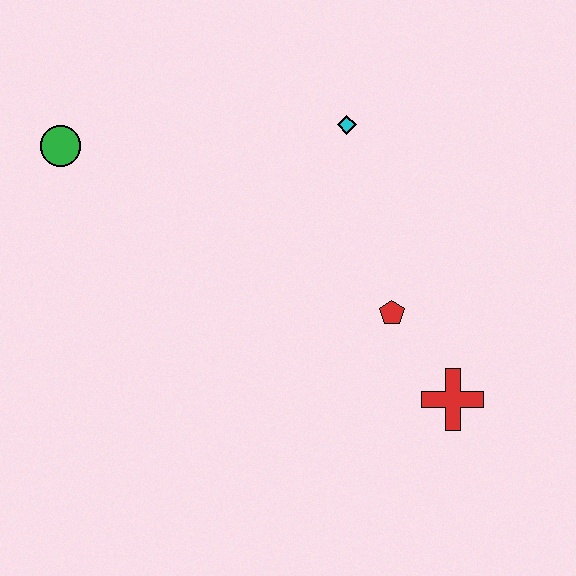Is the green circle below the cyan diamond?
Yes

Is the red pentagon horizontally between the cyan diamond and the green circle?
No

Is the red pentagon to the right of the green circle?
Yes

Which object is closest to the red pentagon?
The red cross is closest to the red pentagon.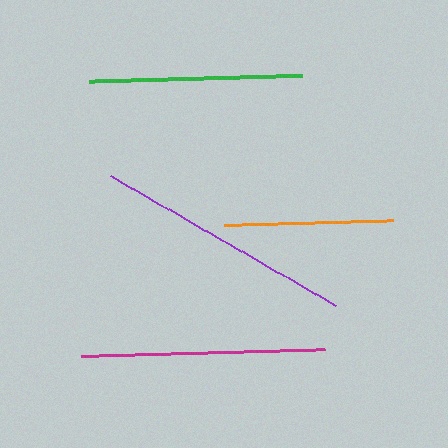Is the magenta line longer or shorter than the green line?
The magenta line is longer than the green line.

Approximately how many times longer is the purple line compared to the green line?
The purple line is approximately 1.2 times the length of the green line.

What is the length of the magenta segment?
The magenta segment is approximately 244 pixels long.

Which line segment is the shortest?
The orange line is the shortest at approximately 169 pixels.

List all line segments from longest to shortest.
From longest to shortest: purple, magenta, green, orange.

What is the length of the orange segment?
The orange segment is approximately 169 pixels long.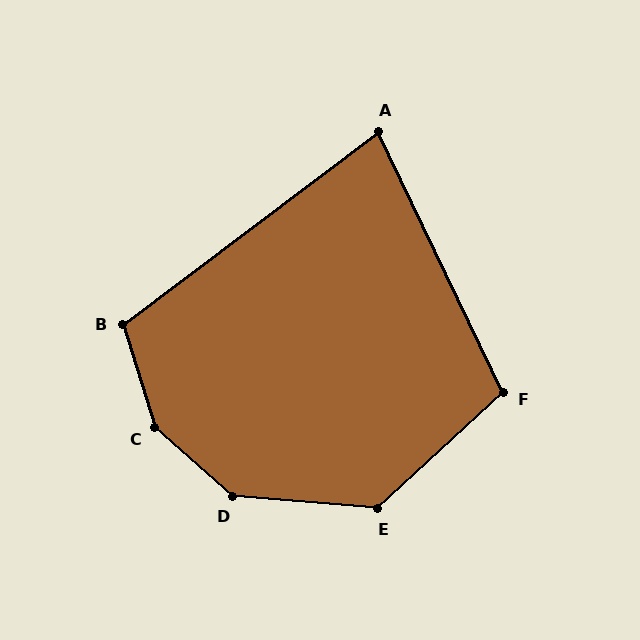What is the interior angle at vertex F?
Approximately 107 degrees (obtuse).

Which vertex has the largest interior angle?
C, at approximately 149 degrees.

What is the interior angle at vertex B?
Approximately 110 degrees (obtuse).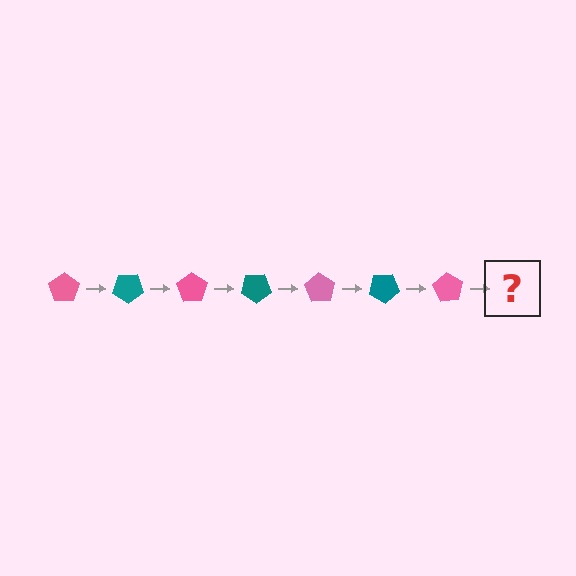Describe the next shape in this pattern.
It should be a teal pentagon, rotated 245 degrees from the start.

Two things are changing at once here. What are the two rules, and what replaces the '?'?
The two rules are that it rotates 35 degrees each step and the color cycles through pink and teal. The '?' should be a teal pentagon, rotated 245 degrees from the start.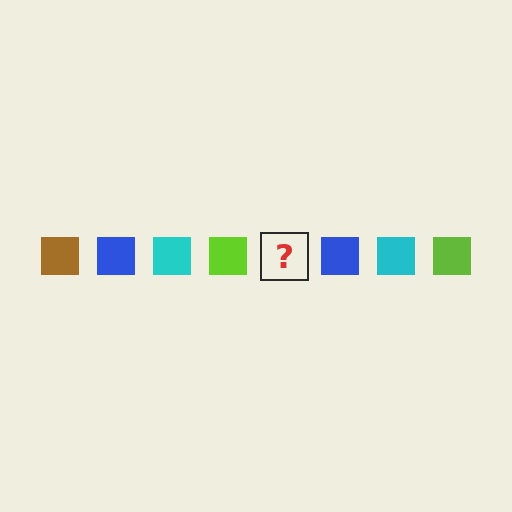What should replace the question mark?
The question mark should be replaced with a brown square.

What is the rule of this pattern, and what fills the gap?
The rule is that the pattern cycles through brown, blue, cyan, lime squares. The gap should be filled with a brown square.